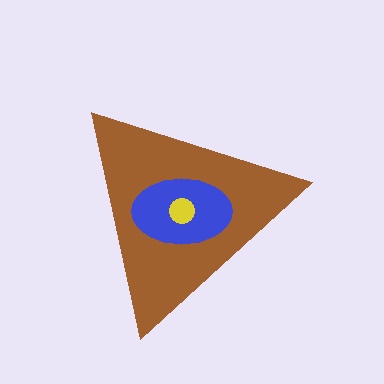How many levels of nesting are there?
3.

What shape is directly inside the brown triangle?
The blue ellipse.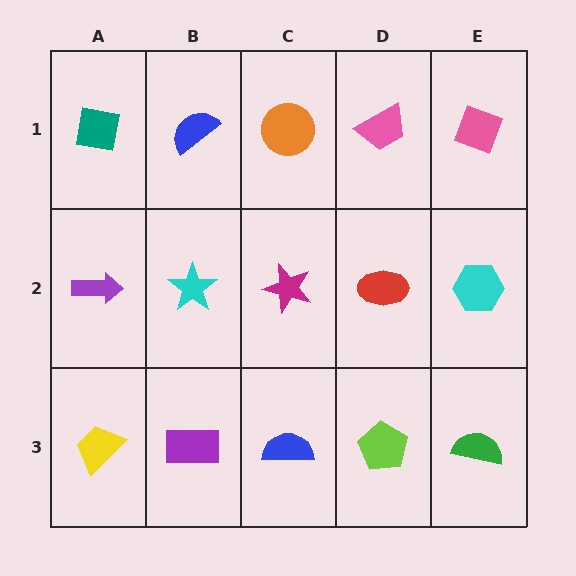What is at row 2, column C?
A magenta star.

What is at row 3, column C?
A blue semicircle.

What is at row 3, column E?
A green semicircle.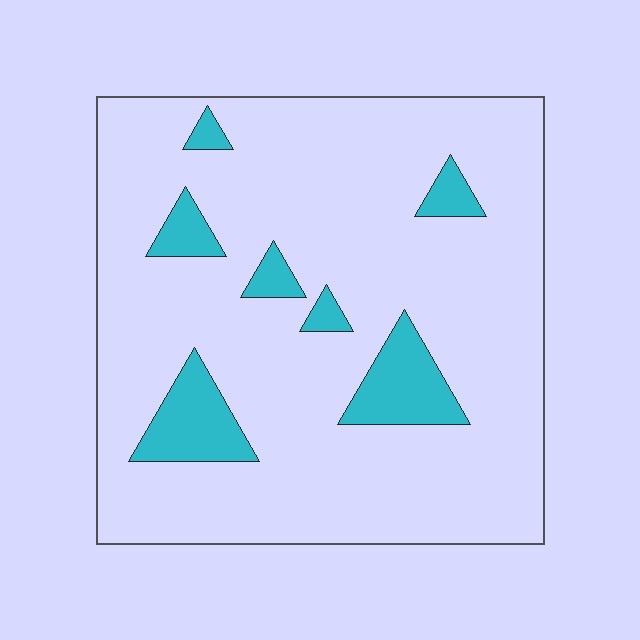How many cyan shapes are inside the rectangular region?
7.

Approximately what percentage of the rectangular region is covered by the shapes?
Approximately 15%.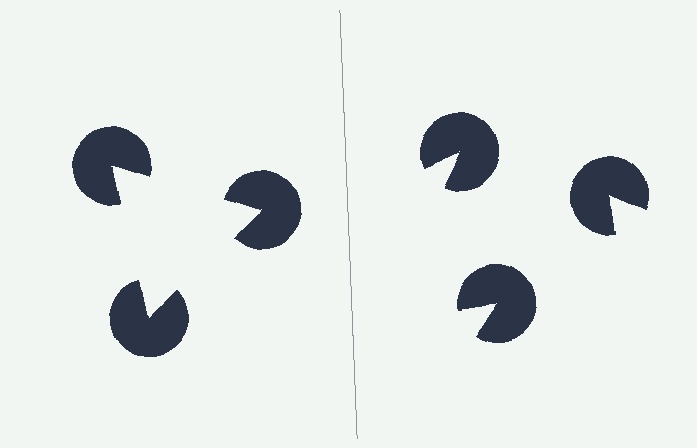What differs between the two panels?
The pac-man discs are positioned identically on both sides; only the wedge orientations differ. On the left they align to a triangle; on the right they are misaligned.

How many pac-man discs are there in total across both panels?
6 — 3 on each side.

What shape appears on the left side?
An illusory triangle.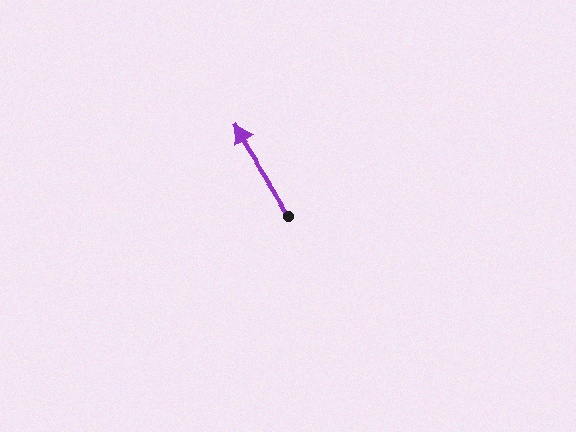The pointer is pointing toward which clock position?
Roughly 11 o'clock.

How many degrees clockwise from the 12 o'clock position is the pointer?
Approximately 327 degrees.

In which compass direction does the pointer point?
Northwest.